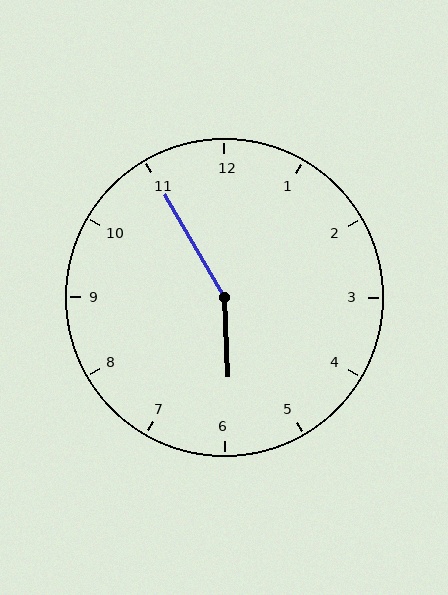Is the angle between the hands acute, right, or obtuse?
It is obtuse.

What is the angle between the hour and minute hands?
Approximately 152 degrees.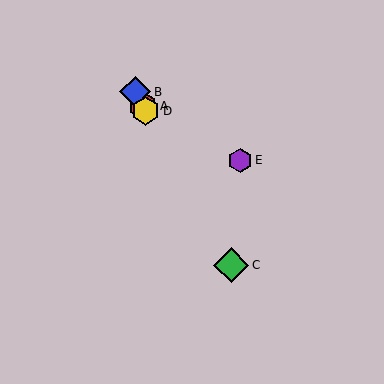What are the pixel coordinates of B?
Object B is at (135, 92).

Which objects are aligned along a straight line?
Objects A, B, C, D are aligned along a straight line.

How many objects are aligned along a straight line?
4 objects (A, B, C, D) are aligned along a straight line.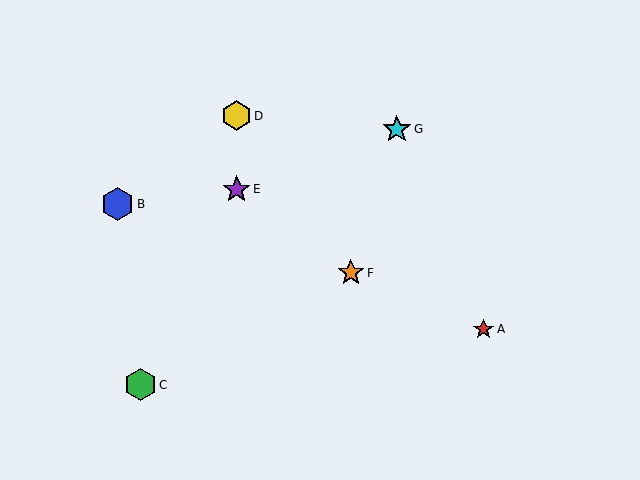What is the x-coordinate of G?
Object G is at x≈397.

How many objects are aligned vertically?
2 objects (D, E) are aligned vertically.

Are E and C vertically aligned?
No, E is at x≈237 and C is at x≈140.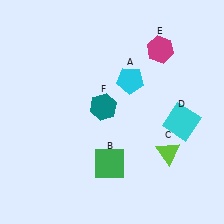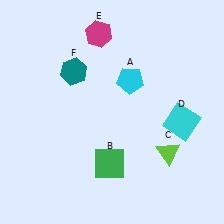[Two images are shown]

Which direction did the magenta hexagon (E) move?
The magenta hexagon (E) moved left.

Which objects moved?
The objects that moved are: the magenta hexagon (E), the teal hexagon (F).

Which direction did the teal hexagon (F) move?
The teal hexagon (F) moved up.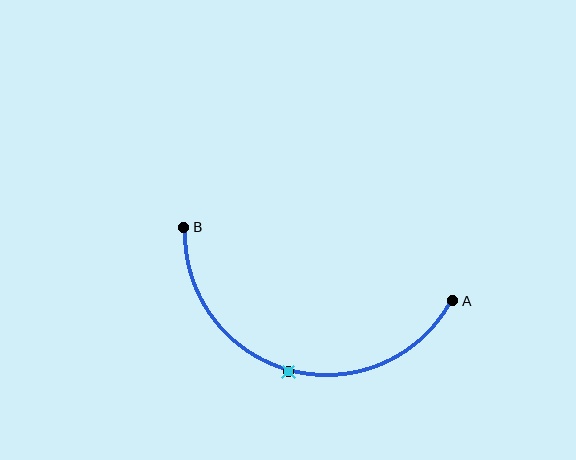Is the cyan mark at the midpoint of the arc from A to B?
Yes. The cyan mark lies on the arc at equal arc-length from both A and B — it is the arc midpoint.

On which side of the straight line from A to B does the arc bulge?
The arc bulges below the straight line connecting A and B.